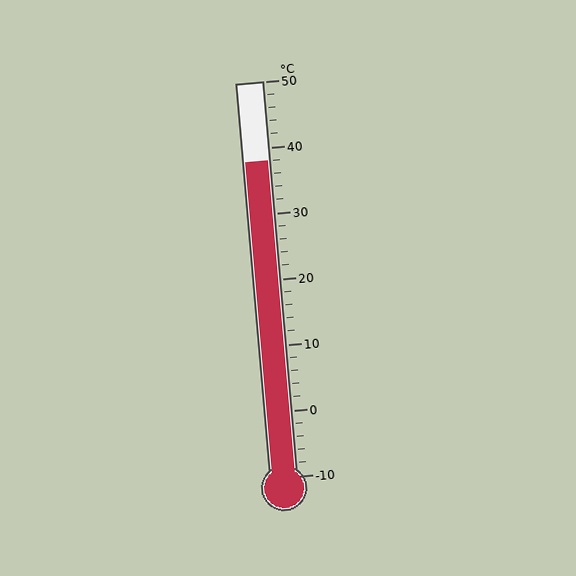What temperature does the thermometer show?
The thermometer shows approximately 38°C.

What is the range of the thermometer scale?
The thermometer scale ranges from -10°C to 50°C.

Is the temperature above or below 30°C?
The temperature is above 30°C.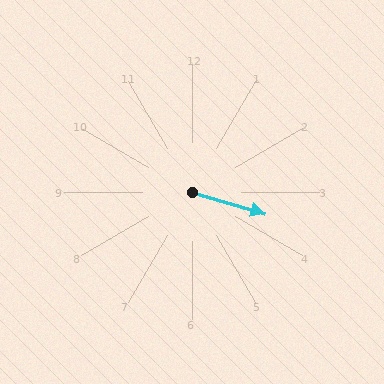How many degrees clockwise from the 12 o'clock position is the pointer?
Approximately 106 degrees.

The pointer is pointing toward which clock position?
Roughly 4 o'clock.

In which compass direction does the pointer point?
East.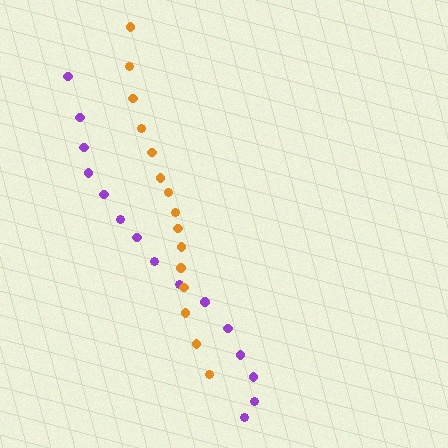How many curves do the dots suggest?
There are 2 distinct paths.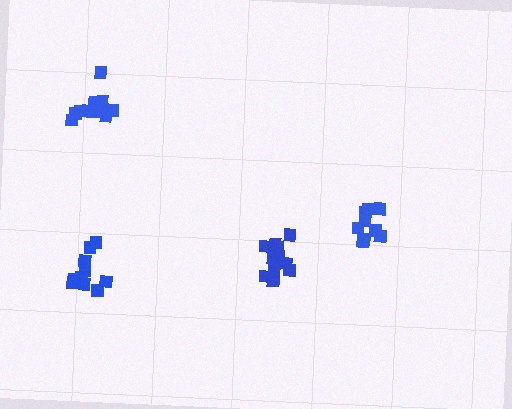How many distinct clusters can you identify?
There are 4 distinct clusters.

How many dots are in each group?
Group 1: 10 dots, Group 2: 10 dots, Group 3: 9 dots, Group 4: 13 dots (42 total).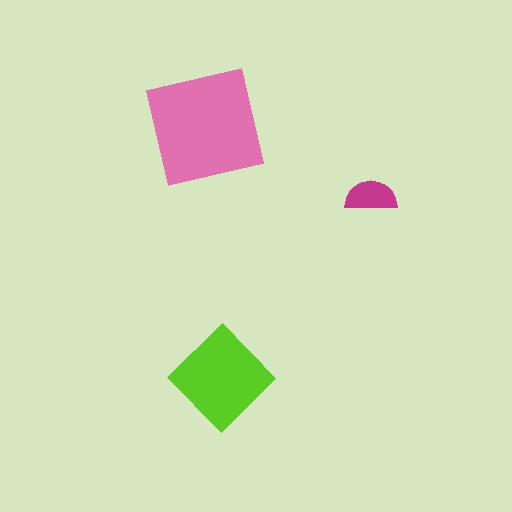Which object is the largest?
The pink square.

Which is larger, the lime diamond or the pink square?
The pink square.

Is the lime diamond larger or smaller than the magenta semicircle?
Larger.